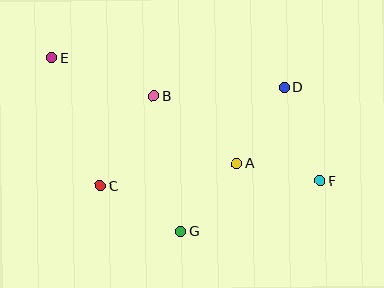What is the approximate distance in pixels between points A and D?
The distance between A and D is approximately 90 pixels.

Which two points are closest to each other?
Points A and F are closest to each other.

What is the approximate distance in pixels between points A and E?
The distance between A and E is approximately 213 pixels.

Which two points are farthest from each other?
Points E and F are farthest from each other.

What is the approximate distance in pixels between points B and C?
The distance between B and C is approximately 105 pixels.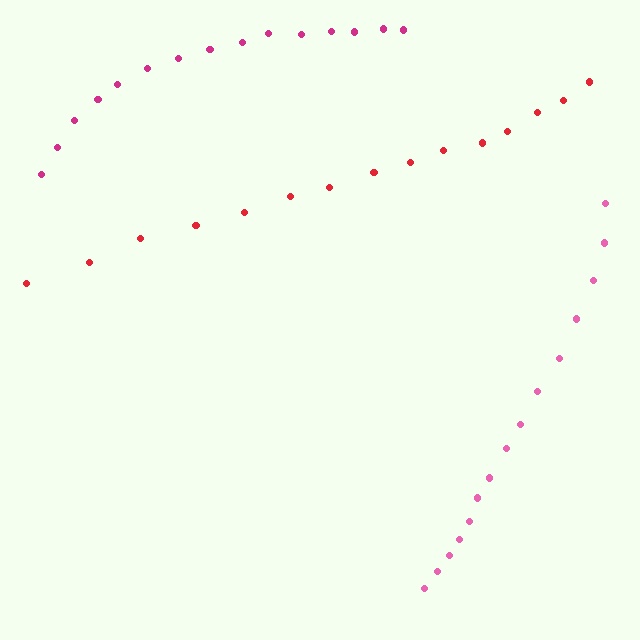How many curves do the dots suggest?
There are 3 distinct paths.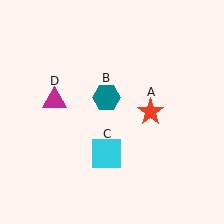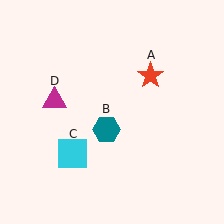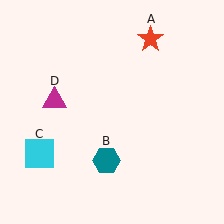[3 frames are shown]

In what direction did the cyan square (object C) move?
The cyan square (object C) moved left.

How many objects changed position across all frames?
3 objects changed position: red star (object A), teal hexagon (object B), cyan square (object C).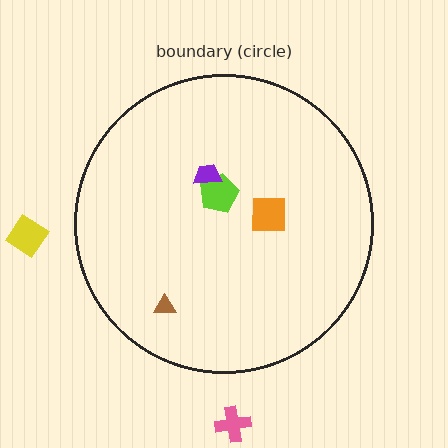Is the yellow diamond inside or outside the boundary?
Outside.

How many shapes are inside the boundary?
4 inside, 2 outside.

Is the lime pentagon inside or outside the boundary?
Inside.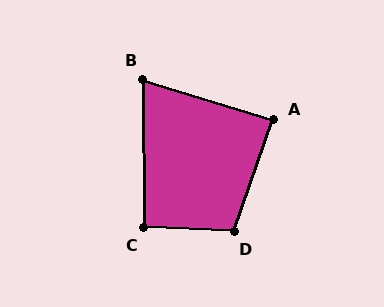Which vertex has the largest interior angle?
D, at approximately 107 degrees.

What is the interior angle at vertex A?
Approximately 88 degrees (approximately right).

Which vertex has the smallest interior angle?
B, at approximately 73 degrees.